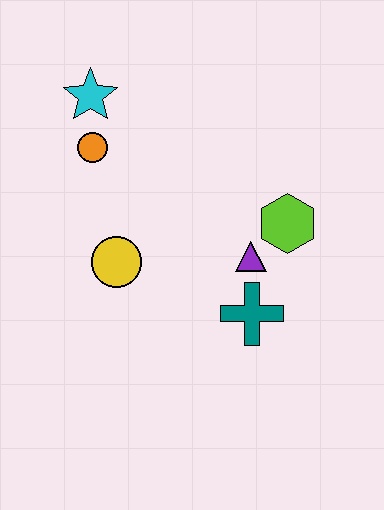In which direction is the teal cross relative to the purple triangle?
The teal cross is below the purple triangle.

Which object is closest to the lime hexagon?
The purple triangle is closest to the lime hexagon.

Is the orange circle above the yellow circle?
Yes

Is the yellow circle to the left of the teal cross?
Yes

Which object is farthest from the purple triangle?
The cyan star is farthest from the purple triangle.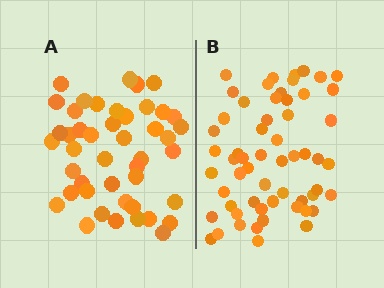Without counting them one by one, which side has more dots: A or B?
Region B (the right region) has more dots.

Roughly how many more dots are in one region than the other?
Region B has approximately 15 more dots than region A.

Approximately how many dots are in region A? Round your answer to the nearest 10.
About 40 dots. (The exact count is 45, which rounds to 40.)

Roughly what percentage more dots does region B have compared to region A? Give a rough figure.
About 30% more.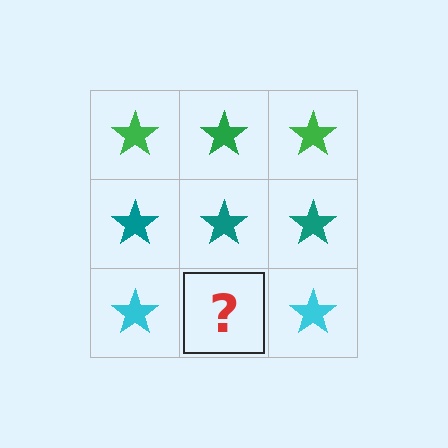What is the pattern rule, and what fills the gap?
The rule is that each row has a consistent color. The gap should be filled with a cyan star.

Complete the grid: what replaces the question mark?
The question mark should be replaced with a cyan star.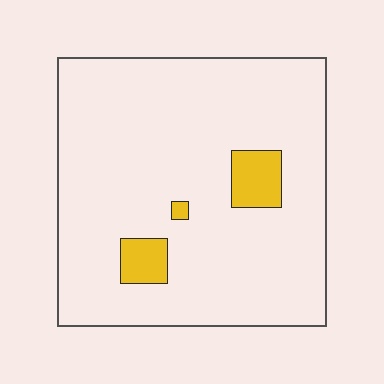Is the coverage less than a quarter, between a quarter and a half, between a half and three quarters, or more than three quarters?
Less than a quarter.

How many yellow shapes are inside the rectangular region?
3.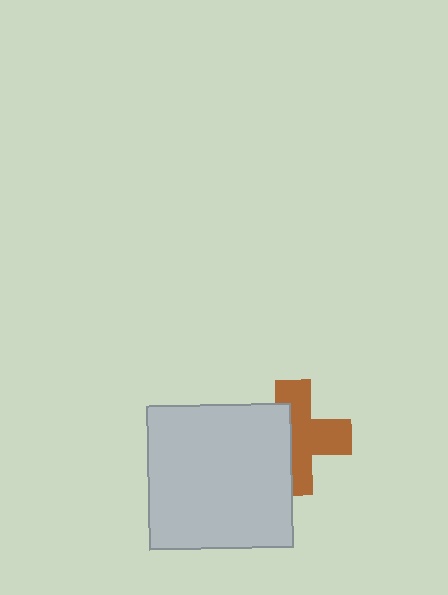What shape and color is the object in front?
The object in front is a light gray square.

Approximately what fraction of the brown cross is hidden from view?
Roughly 42% of the brown cross is hidden behind the light gray square.